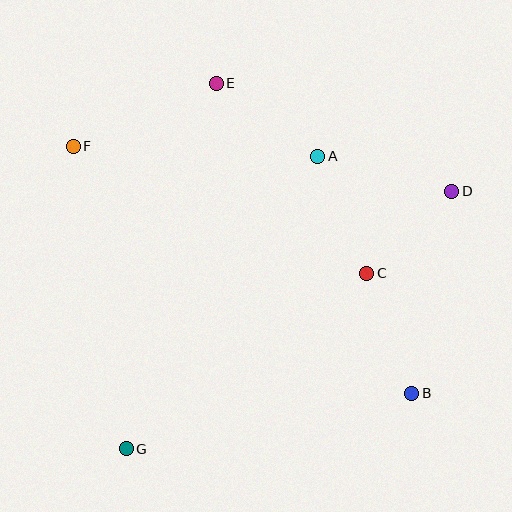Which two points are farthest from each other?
Points B and F are farthest from each other.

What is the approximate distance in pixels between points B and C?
The distance between B and C is approximately 128 pixels.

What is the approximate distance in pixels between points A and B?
The distance between A and B is approximately 255 pixels.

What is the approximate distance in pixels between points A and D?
The distance between A and D is approximately 138 pixels.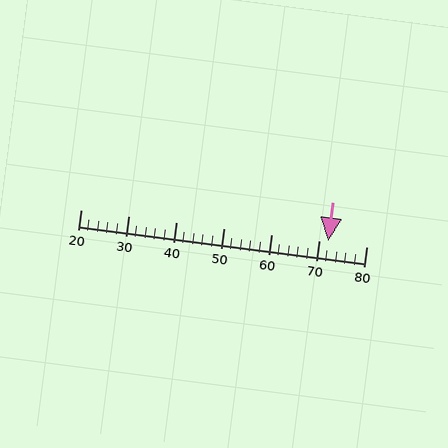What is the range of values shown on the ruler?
The ruler shows values from 20 to 80.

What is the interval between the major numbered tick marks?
The major tick marks are spaced 10 units apart.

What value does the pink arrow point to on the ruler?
The pink arrow points to approximately 72.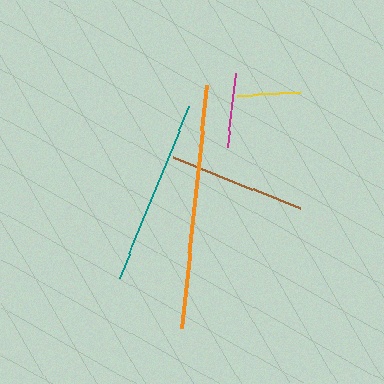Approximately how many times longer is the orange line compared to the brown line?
The orange line is approximately 1.8 times the length of the brown line.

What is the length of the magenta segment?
The magenta segment is approximately 74 pixels long.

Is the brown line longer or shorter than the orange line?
The orange line is longer than the brown line.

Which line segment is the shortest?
The yellow line is the shortest at approximately 63 pixels.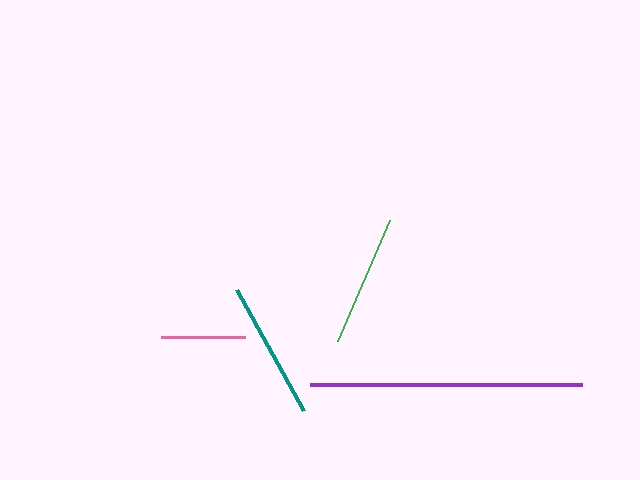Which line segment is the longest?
The purple line is the longest at approximately 272 pixels.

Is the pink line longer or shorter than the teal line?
The teal line is longer than the pink line.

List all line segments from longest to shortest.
From longest to shortest: purple, teal, green, pink.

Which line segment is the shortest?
The pink line is the shortest at approximately 85 pixels.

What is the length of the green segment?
The green segment is approximately 132 pixels long.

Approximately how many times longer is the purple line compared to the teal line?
The purple line is approximately 2.0 times the length of the teal line.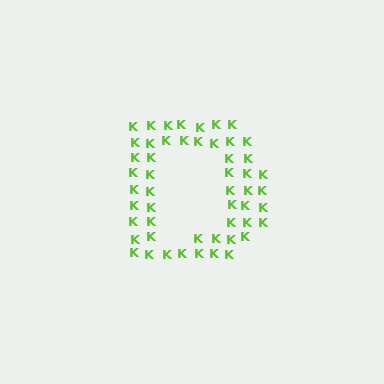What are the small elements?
The small elements are letter K's.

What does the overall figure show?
The overall figure shows the letter D.